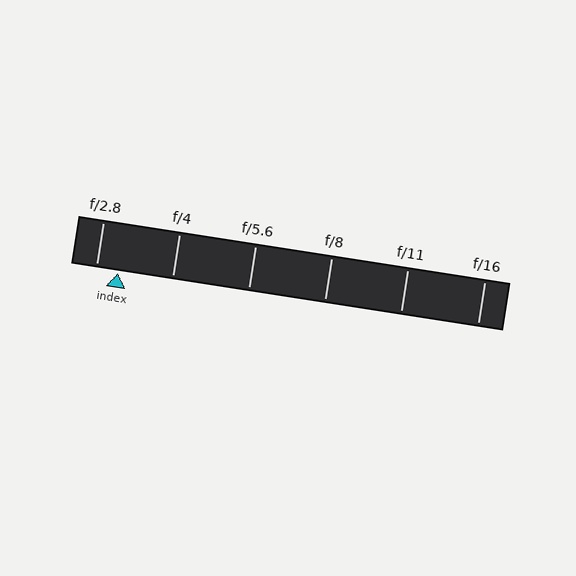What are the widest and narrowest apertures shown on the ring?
The widest aperture shown is f/2.8 and the narrowest is f/16.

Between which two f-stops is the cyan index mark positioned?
The index mark is between f/2.8 and f/4.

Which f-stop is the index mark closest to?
The index mark is closest to f/2.8.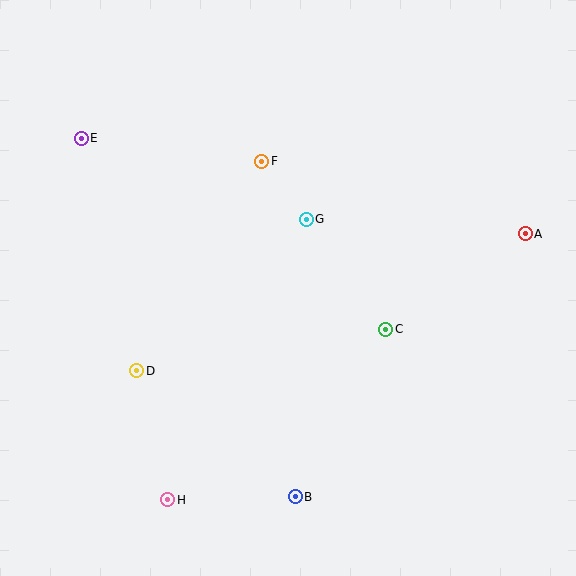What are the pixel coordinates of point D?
Point D is at (137, 371).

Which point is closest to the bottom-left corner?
Point H is closest to the bottom-left corner.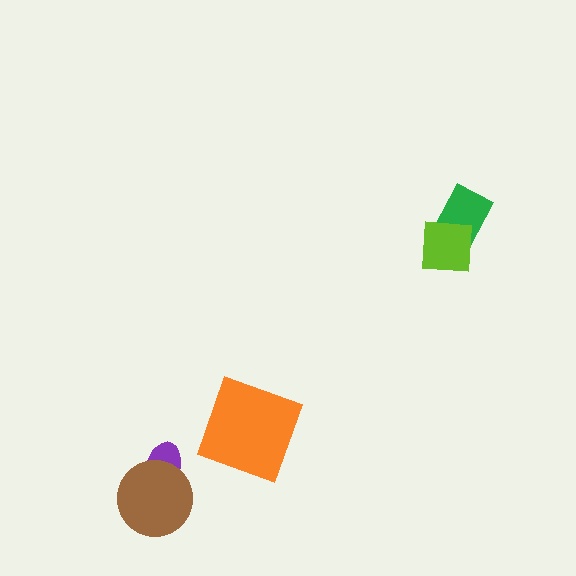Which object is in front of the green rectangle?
The lime square is in front of the green rectangle.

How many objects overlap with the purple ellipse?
1 object overlaps with the purple ellipse.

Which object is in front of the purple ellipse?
The brown circle is in front of the purple ellipse.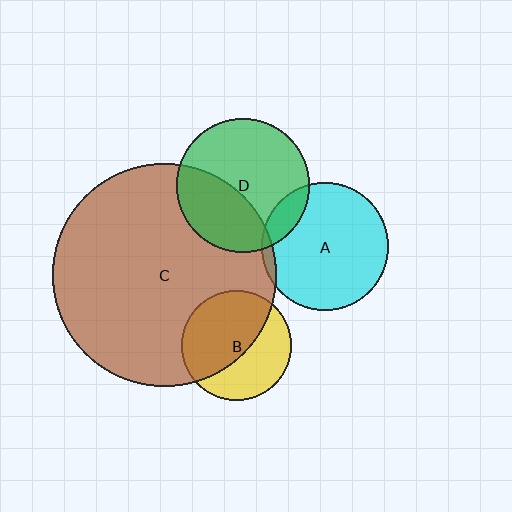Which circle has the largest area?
Circle C (brown).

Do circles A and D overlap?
Yes.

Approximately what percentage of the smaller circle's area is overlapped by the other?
Approximately 10%.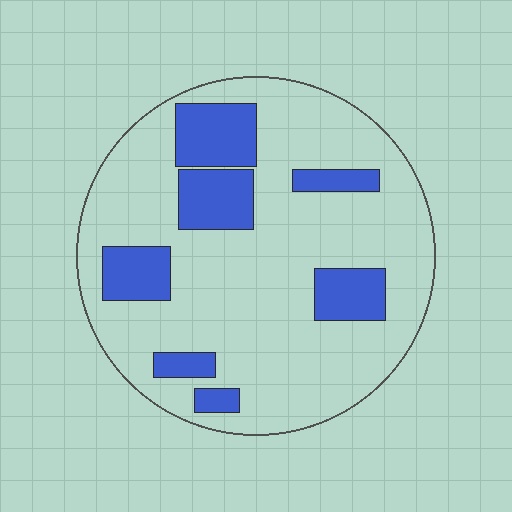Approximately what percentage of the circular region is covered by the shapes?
Approximately 20%.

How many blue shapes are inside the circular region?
7.